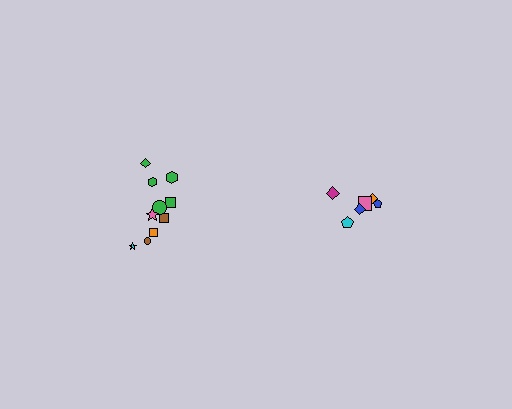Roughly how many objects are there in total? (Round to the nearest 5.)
Roughly 15 objects in total.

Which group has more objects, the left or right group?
The left group.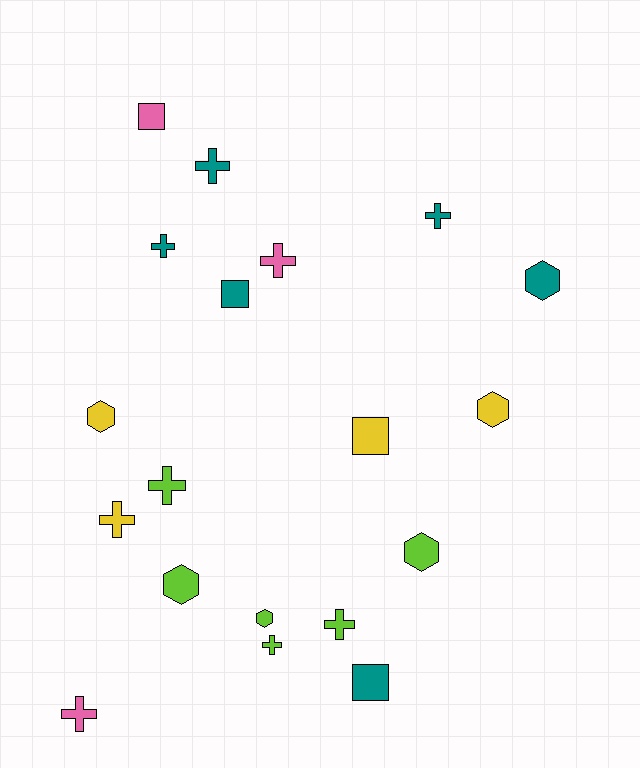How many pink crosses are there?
There are 2 pink crosses.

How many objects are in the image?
There are 19 objects.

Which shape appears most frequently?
Cross, with 9 objects.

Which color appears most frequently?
Lime, with 6 objects.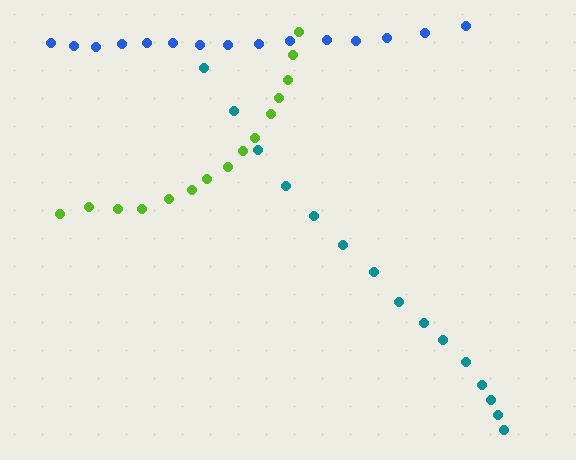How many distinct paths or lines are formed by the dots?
There are 3 distinct paths.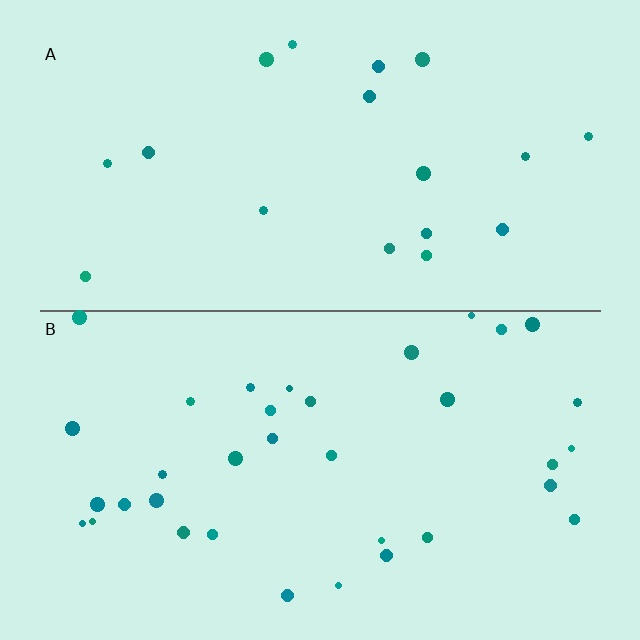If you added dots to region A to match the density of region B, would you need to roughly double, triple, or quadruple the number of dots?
Approximately double.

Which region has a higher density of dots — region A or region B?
B (the bottom).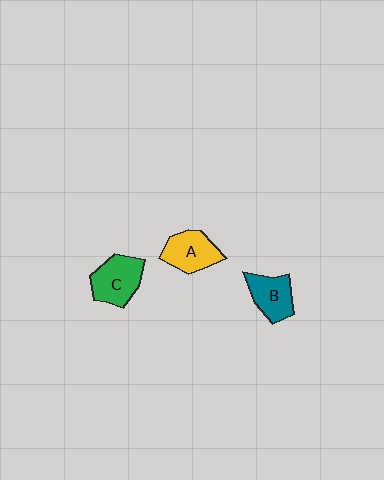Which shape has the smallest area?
Shape B (teal).